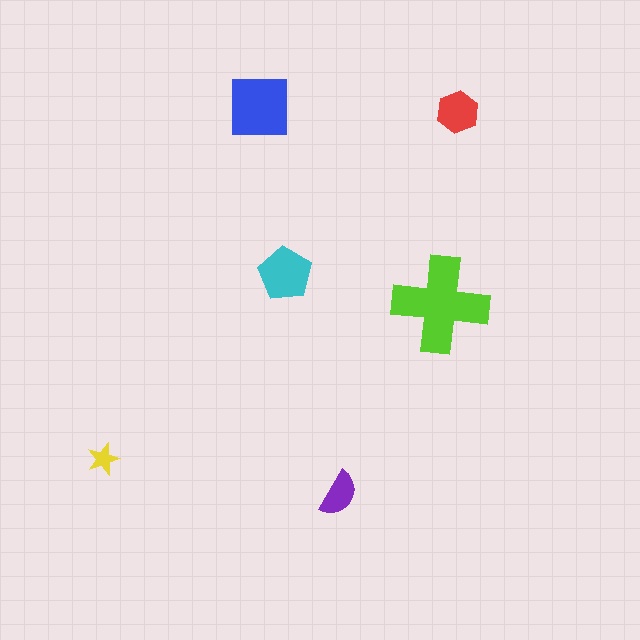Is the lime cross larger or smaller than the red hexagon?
Larger.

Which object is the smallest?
The yellow star.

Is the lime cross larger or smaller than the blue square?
Larger.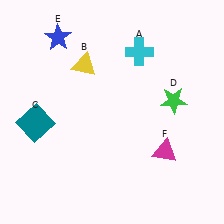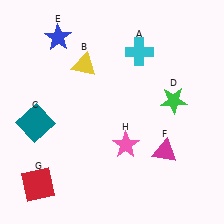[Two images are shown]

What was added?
A red square (G), a pink star (H) were added in Image 2.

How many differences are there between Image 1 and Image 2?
There are 2 differences between the two images.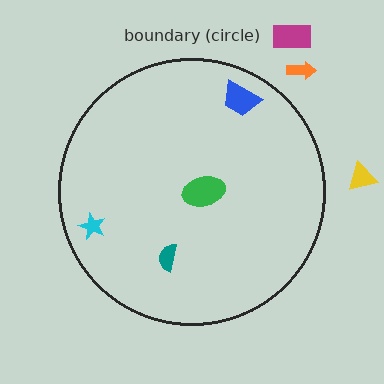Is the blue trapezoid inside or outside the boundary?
Inside.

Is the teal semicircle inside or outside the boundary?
Inside.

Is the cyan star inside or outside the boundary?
Inside.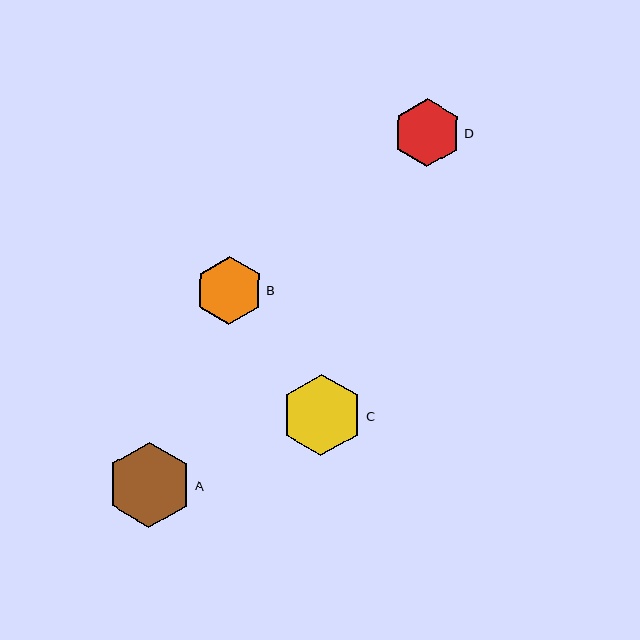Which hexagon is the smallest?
Hexagon B is the smallest with a size of approximately 68 pixels.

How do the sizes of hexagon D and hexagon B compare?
Hexagon D and hexagon B are approximately the same size.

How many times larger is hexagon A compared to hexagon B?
Hexagon A is approximately 1.3 times the size of hexagon B.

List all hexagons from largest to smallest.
From largest to smallest: A, C, D, B.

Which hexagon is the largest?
Hexagon A is the largest with a size of approximately 85 pixels.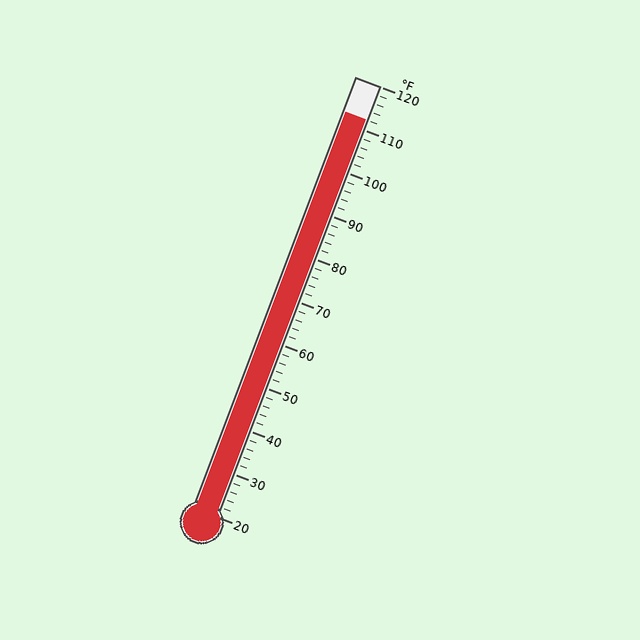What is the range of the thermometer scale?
The thermometer scale ranges from 20°F to 120°F.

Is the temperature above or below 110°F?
The temperature is above 110°F.